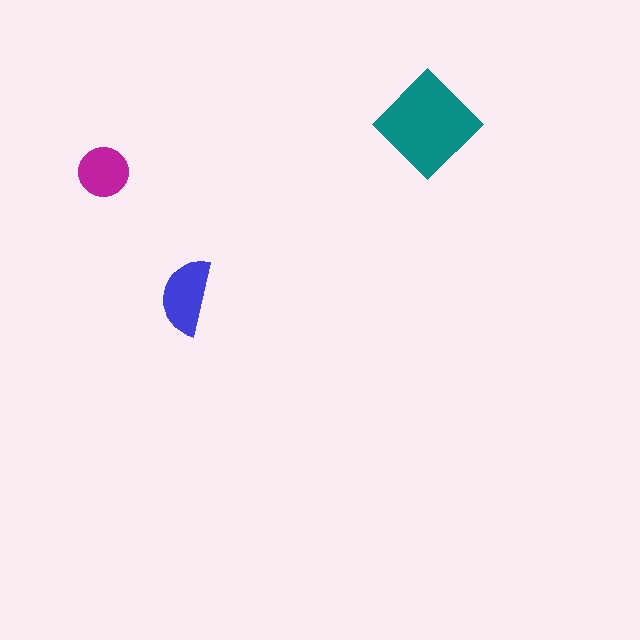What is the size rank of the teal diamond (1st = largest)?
1st.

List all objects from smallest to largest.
The magenta circle, the blue semicircle, the teal diamond.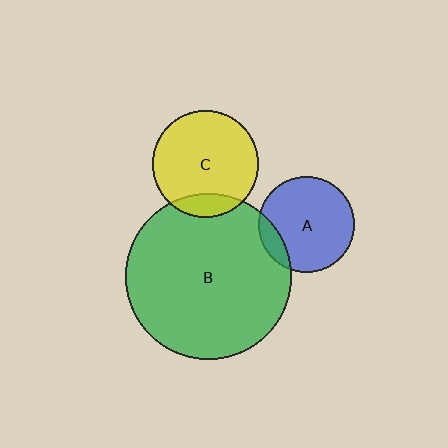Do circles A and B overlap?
Yes.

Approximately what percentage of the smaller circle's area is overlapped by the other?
Approximately 15%.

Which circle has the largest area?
Circle B (green).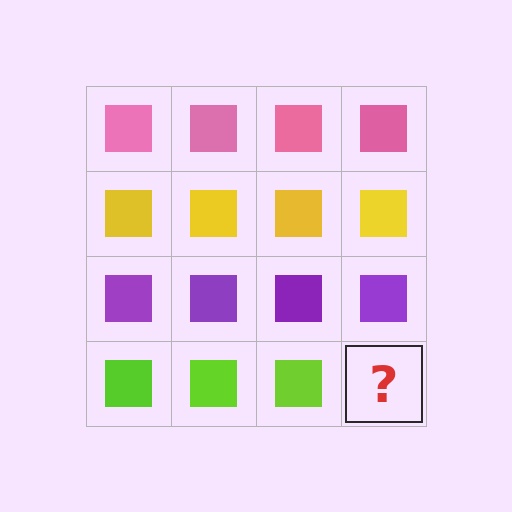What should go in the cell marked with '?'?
The missing cell should contain a lime square.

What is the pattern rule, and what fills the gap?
The rule is that each row has a consistent color. The gap should be filled with a lime square.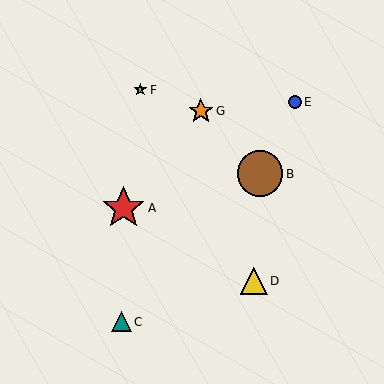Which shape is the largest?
The brown circle (labeled B) is the largest.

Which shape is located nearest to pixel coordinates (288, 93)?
The blue circle (labeled E) at (295, 102) is nearest to that location.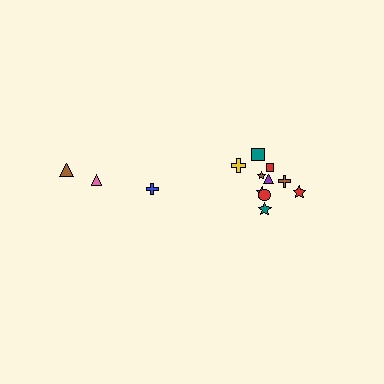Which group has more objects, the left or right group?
The right group.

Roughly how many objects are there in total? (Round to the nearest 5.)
Roughly 15 objects in total.